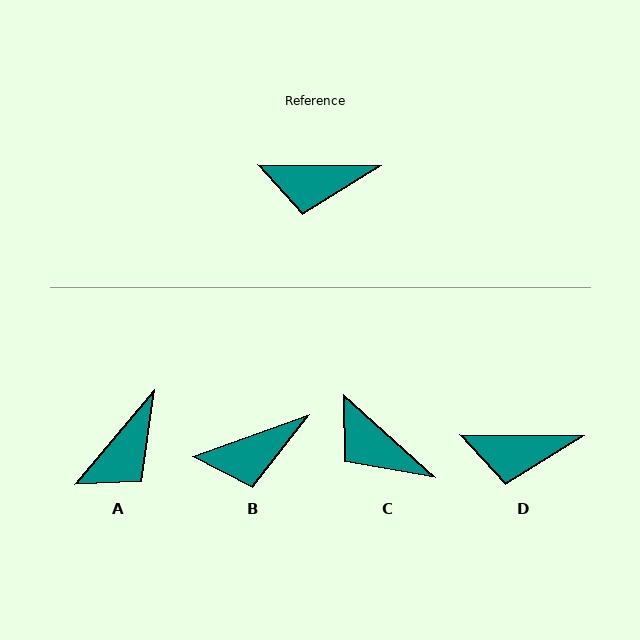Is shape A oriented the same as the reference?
No, it is off by about 50 degrees.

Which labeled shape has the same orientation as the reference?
D.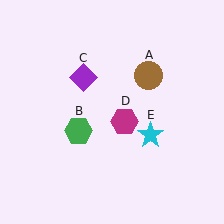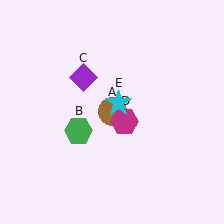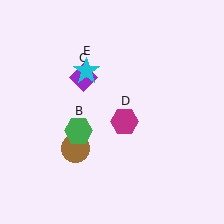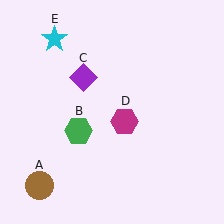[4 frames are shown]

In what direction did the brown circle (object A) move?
The brown circle (object A) moved down and to the left.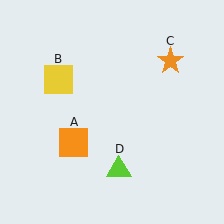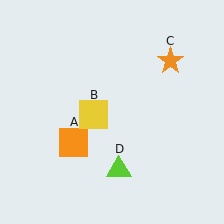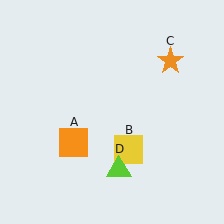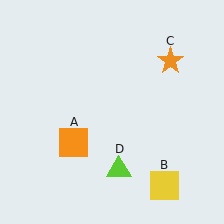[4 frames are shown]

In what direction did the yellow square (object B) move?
The yellow square (object B) moved down and to the right.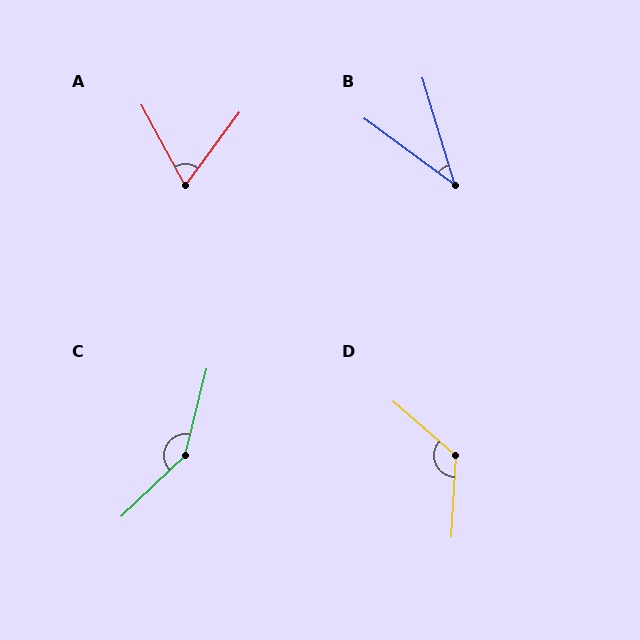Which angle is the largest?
C, at approximately 148 degrees.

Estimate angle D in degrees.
Approximately 128 degrees.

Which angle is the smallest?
B, at approximately 37 degrees.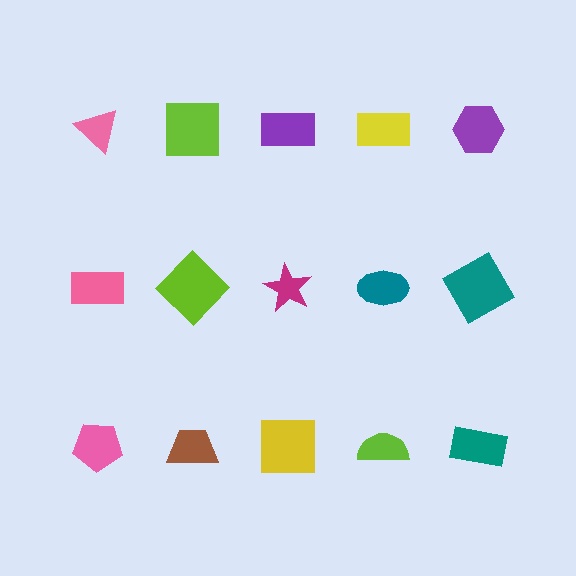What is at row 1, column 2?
A lime square.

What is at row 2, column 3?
A magenta star.